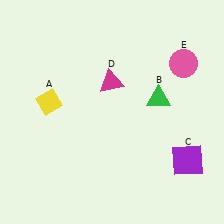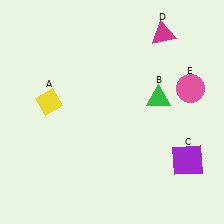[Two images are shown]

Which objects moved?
The objects that moved are: the magenta triangle (D), the pink circle (E).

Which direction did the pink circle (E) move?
The pink circle (E) moved down.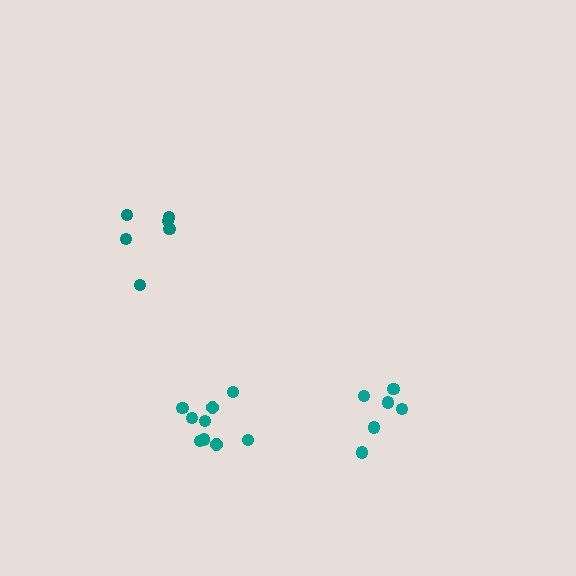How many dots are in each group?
Group 1: 6 dots, Group 2: 6 dots, Group 3: 9 dots (21 total).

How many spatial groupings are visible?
There are 3 spatial groupings.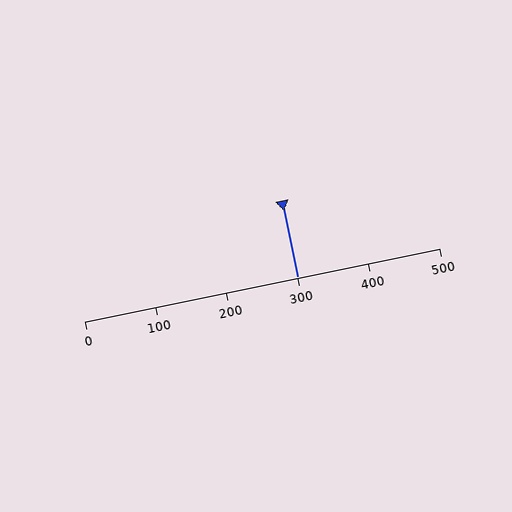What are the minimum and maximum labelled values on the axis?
The axis runs from 0 to 500.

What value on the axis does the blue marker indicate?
The marker indicates approximately 300.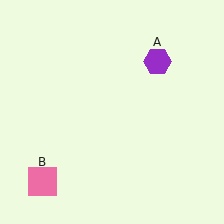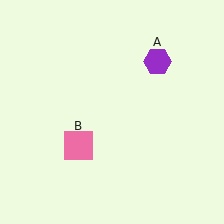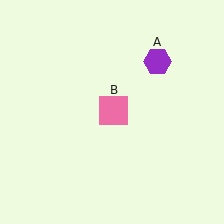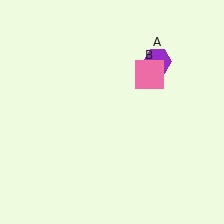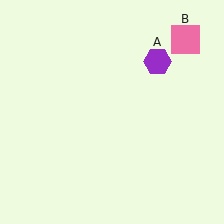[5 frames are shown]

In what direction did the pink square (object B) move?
The pink square (object B) moved up and to the right.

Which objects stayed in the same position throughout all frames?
Purple hexagon (object A) remained stationary.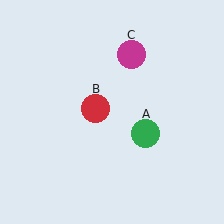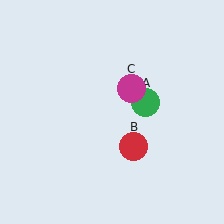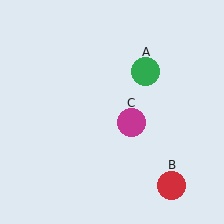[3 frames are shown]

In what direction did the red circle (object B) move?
The red circle (object B) moved down and to the right.